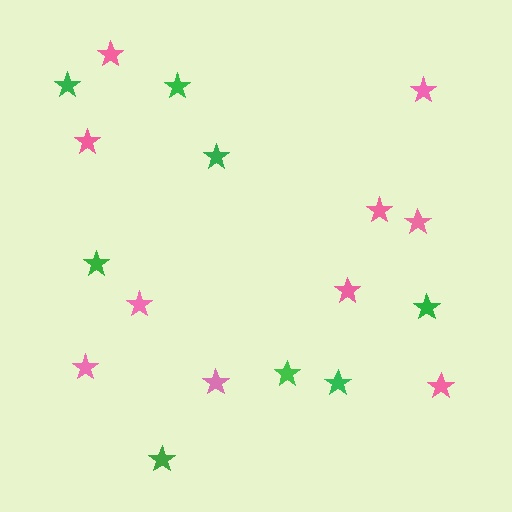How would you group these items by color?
There are 2 groups: one group of pink stars (10) and one group of green stars (8).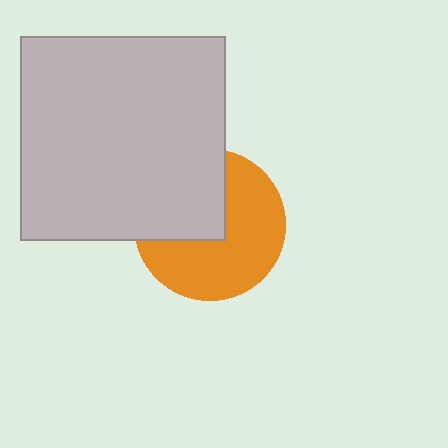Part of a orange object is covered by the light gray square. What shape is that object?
It is a circle.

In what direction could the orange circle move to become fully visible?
The orange circle could move toward the lower-right. That would shift it out from behind the light gray square entirely.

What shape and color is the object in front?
The object in front is a light gray square.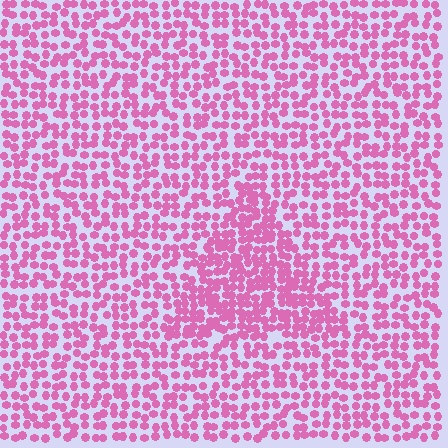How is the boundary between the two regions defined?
The boundary is defined by a change in element density (approximately 1.6x ratio). All elements are the same color, size, and shape.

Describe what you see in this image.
The image contains small pink elements arranged at two different densities. A triangle-shaped region is visible where the elements are more densely packed than the surrounding area.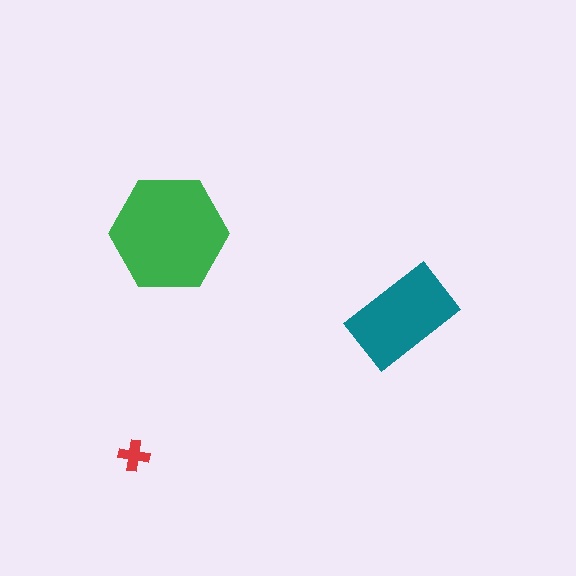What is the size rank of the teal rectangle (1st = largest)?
2nd.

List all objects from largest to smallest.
The green hexagon, the teal rectangle, the red cross.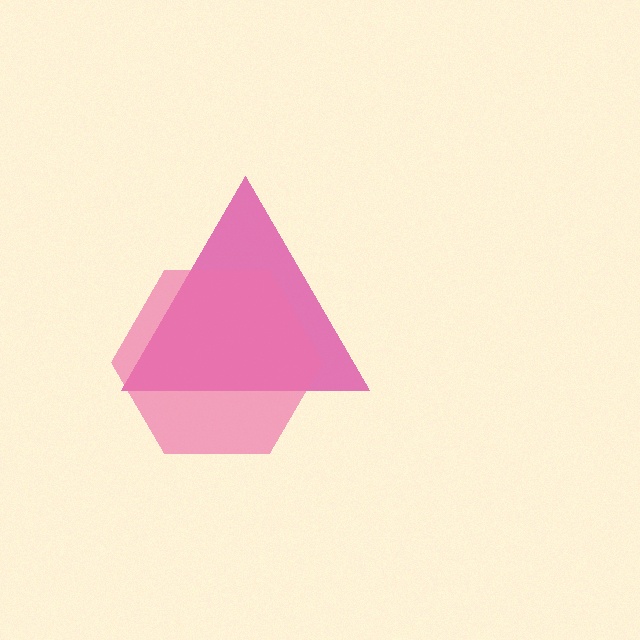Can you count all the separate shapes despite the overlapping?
Yes, there are 2 separate shapes.